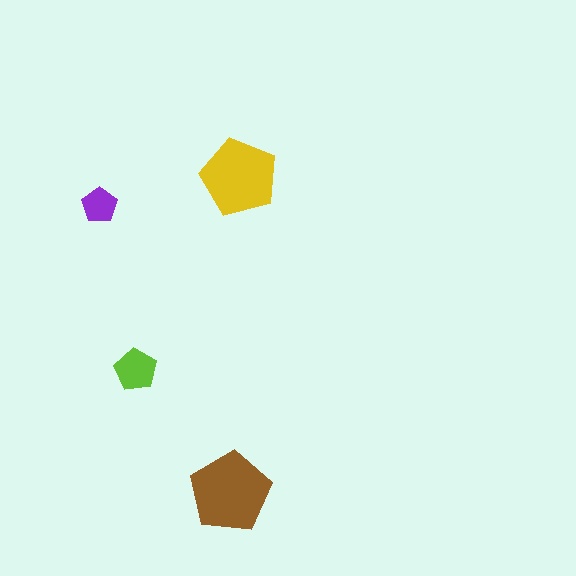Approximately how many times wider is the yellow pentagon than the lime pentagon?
About 2 times wider.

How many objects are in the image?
There are 4 objects in the image.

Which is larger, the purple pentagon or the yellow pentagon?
The yellow one.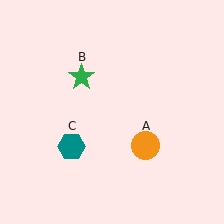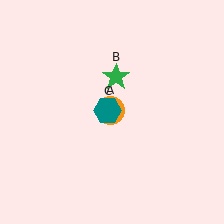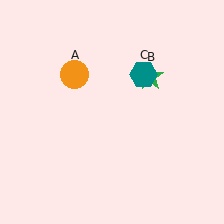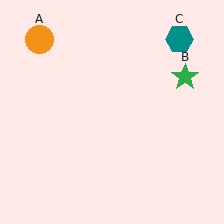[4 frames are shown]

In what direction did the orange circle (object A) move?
The orange circle (object A) moved up and to the left.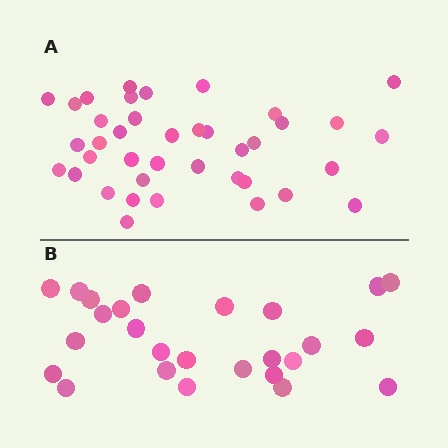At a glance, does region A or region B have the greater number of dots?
Region A (the top region) has more dots.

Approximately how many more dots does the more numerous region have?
Region A has approximately 15 more dots than region B.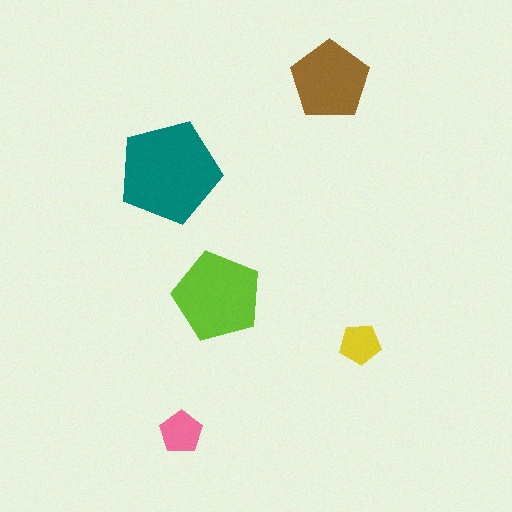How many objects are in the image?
There are 5 objects in the image.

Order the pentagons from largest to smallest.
the teal one, the lime one, the brown one, the pink one, the yellow one.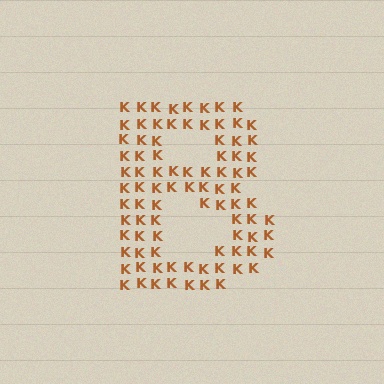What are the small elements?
The small elements are letter K's.